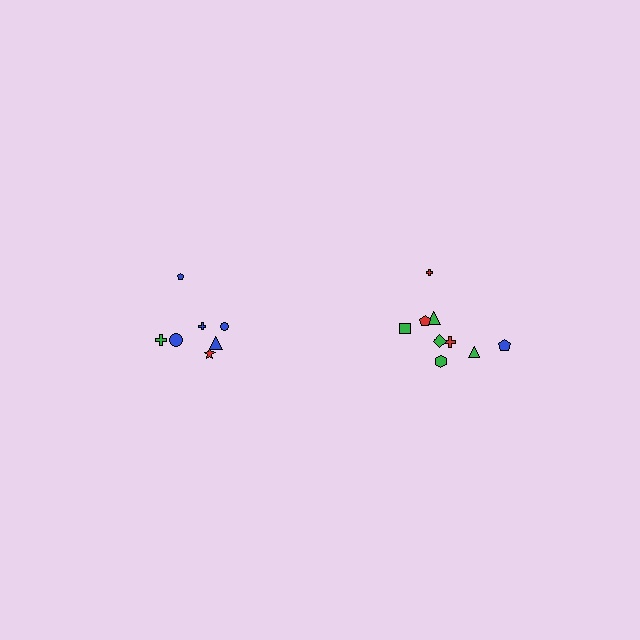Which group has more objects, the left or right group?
The right group.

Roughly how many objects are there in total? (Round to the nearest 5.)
Roughly 15 objects in total.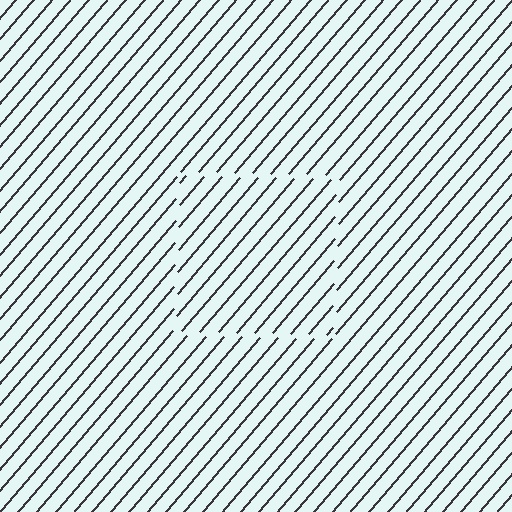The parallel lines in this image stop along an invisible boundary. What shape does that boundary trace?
An illusory square. The interior of the shape contains the same grating, shifted by half a period — the contour is defined by the phase discontinuity where line-ends from the inner and outer gratings abut.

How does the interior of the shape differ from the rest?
The interior of the shape contains the same grating, shifted by half a period — the contour is defined by the phase discontinuity where line-ends from the inner and outer gratings abut.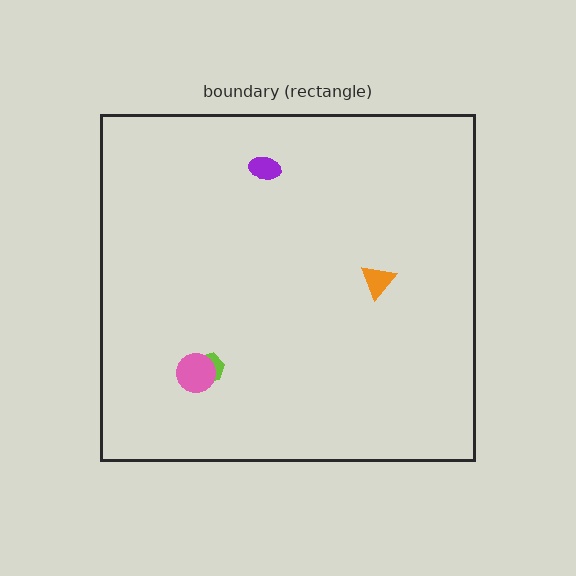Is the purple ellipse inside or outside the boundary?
Inside.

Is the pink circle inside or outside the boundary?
Inside.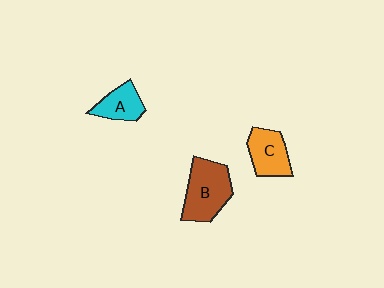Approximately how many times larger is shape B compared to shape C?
Approximately 1.4 times.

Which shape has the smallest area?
Shape A (cyan).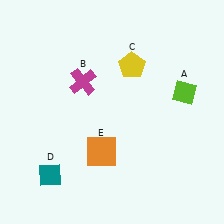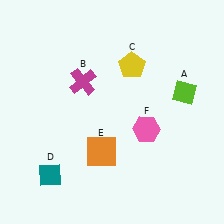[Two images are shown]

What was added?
A pink hexagon (F) was added in Image 2.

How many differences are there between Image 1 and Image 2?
There is 1 difference between the two images.